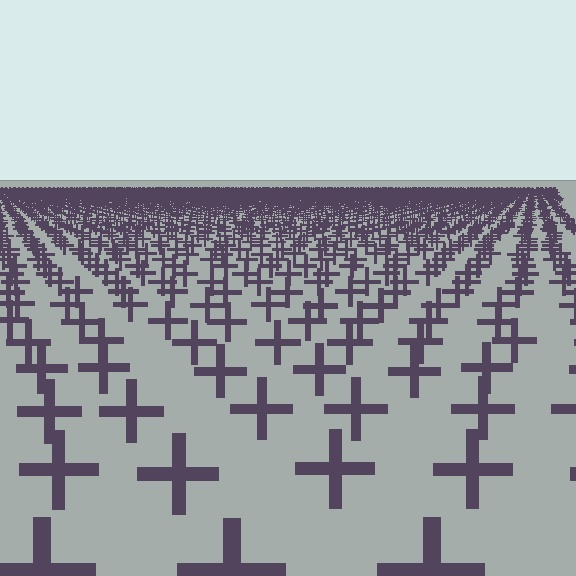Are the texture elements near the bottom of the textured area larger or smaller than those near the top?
Larger. Near the bottom, elements are closer to the viewer and appear at a bigger on-screen size.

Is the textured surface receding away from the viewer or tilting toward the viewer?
The surface is receding away from the viewer. Texture elements get smaller and denser toward the top.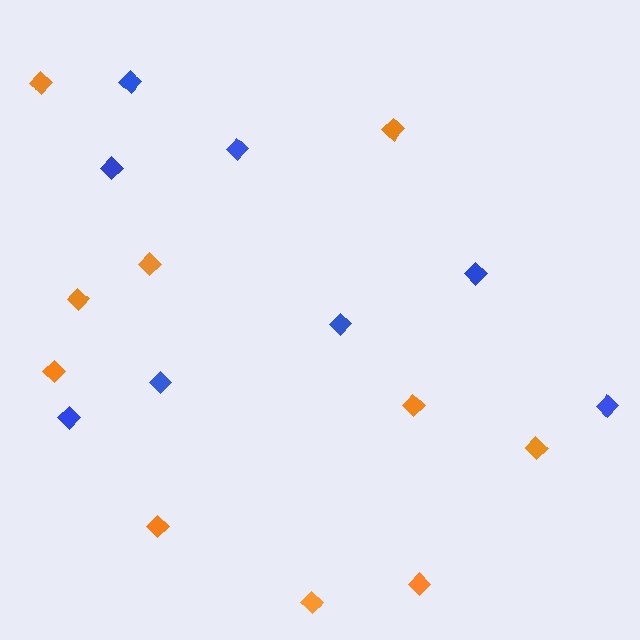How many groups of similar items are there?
There are 2 groups: one group of blue diamonds (8) and one group of orange diamonds (10).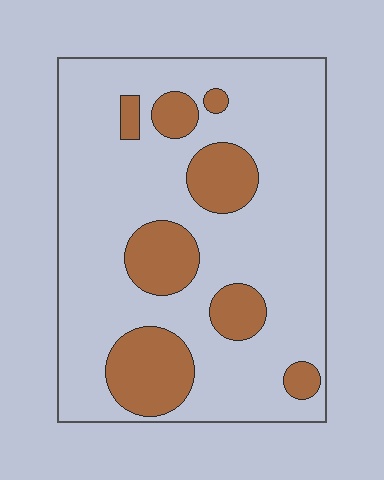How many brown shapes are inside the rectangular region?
8.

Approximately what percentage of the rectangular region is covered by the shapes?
Approximately 20%.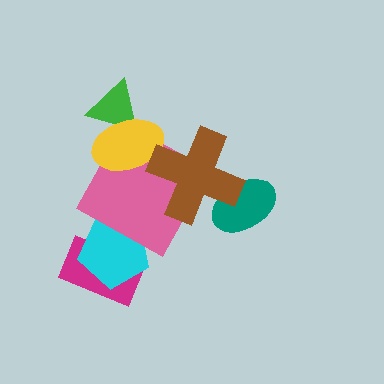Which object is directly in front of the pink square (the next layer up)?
The yellow ellipse is directly in front of the pink square.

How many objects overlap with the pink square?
3 objects overlap with the pink square.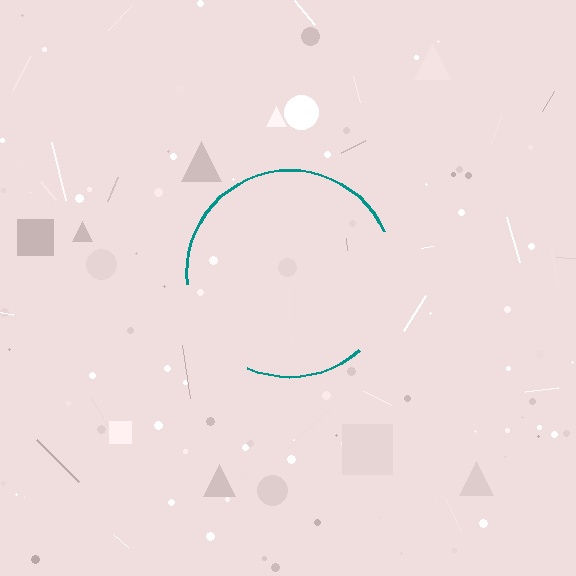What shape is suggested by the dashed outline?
The dashed outline suggests a circle.